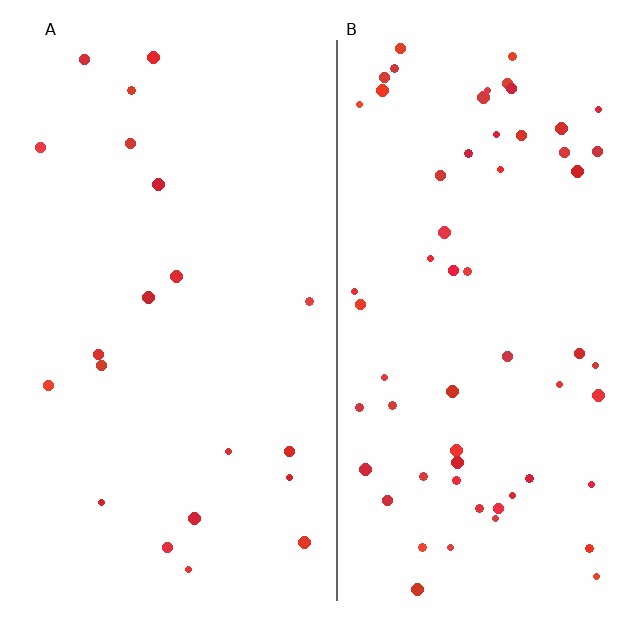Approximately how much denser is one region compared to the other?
Approximately 2.9× — region B over region A.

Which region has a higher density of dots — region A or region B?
B (the right).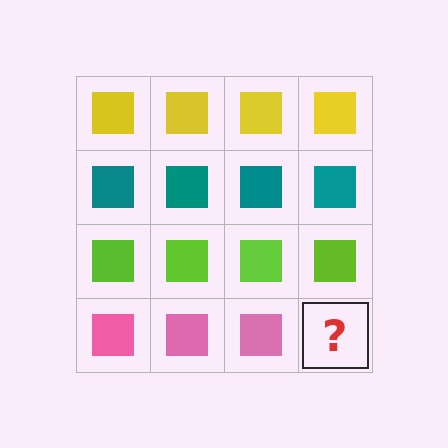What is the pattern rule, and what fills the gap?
The rule is that each row has a consistent color. The gap should be filled with a pink square.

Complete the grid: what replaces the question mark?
The question mark should be replaced with a pink square.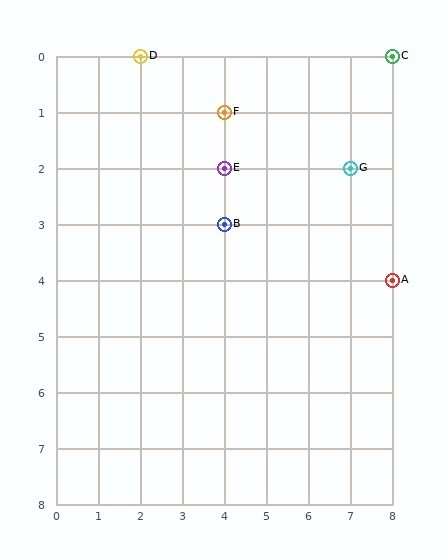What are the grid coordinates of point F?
Point F is at grid coordinates (4, 1).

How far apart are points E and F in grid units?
Points E and F are 1 row apart.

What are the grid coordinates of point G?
Point G is at grid coordinates (7, 2).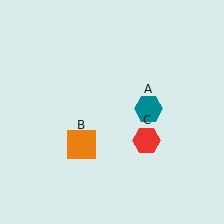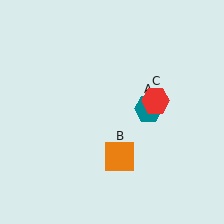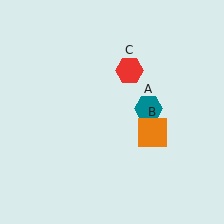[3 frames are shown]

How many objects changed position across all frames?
2 objects changed position: orange square (object B), red hexagon (object C).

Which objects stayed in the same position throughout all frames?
Teal hexagon (object A) remained stationary.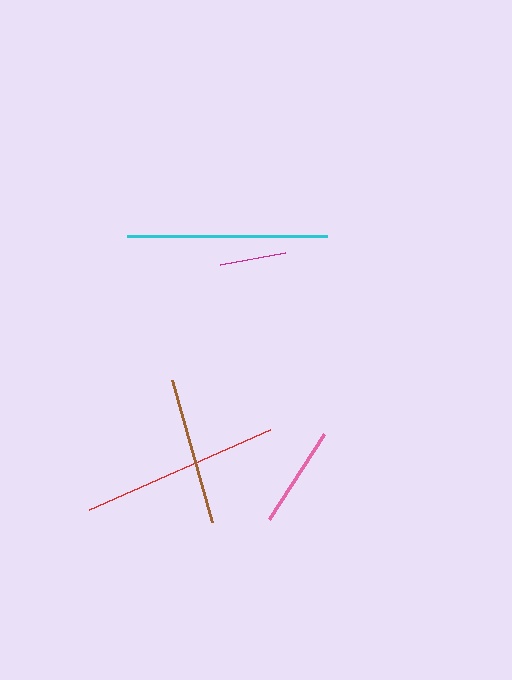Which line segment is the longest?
The cyan line is the longest at approximately 199 pixels.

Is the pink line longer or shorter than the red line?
The red line is longer than the pink line.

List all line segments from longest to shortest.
From longest to shortest: cyan, red, brown, pink, magenta.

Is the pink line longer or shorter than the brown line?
The brown line is longer than the pink line.